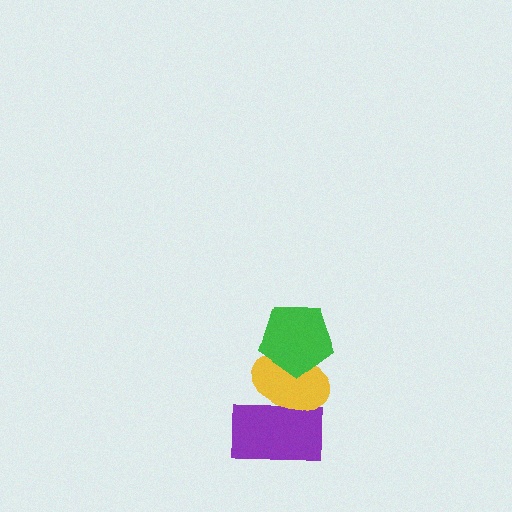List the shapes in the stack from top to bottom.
From top to bottom: the green pentagon, the yellow ellipse, the purple rectangle.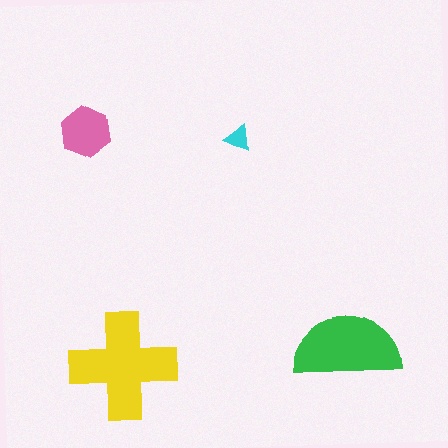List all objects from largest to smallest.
The yellow cross, the green semicircle, the pink hexagon, the cyan triangle.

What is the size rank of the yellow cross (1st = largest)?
1st.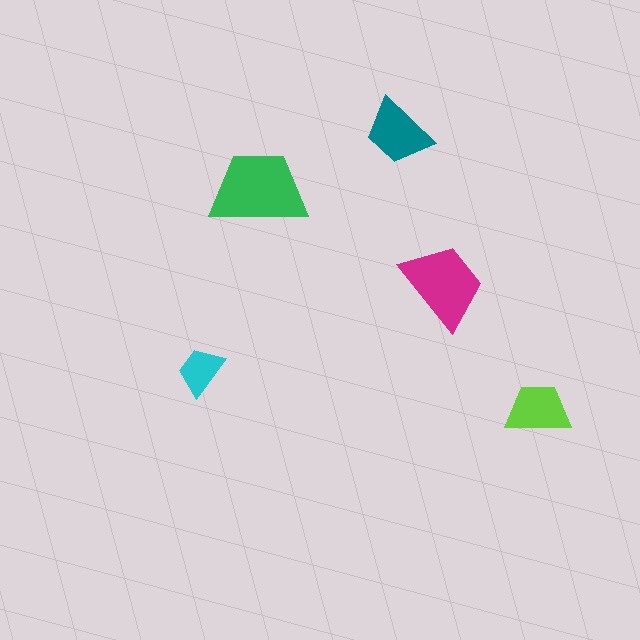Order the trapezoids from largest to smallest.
the green one, the magenta one, the teal one, the lime one, the cyan one.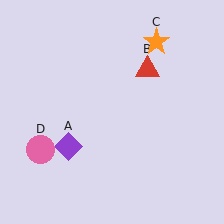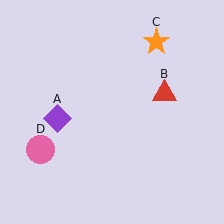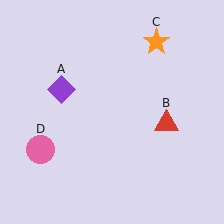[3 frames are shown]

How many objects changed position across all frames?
2 objects changed position: purple diamond (object A), red triangle (object B).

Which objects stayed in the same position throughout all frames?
Orange star (object C) and pink circle (object D) remained stationary.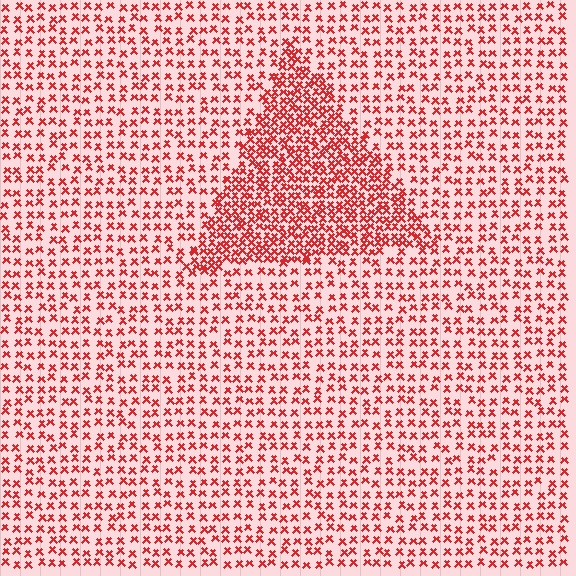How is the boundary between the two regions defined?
The boundary is defined by a change in element density (approximately 2.1x ratio). All elements are the same color, size, and shape.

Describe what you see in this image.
The image contains small red elements arranged at two different densities. A triangle-shaped region is visible where the elements are more densely packed than the surrounding area.